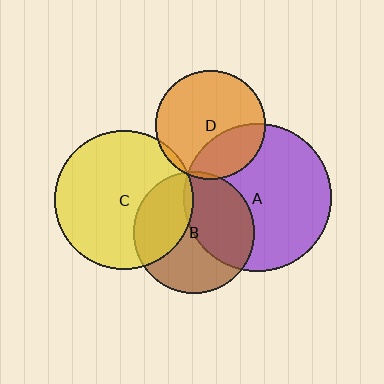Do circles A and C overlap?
Yes.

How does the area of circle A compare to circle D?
Approximately 1.8 times.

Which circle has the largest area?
Circle A (purple).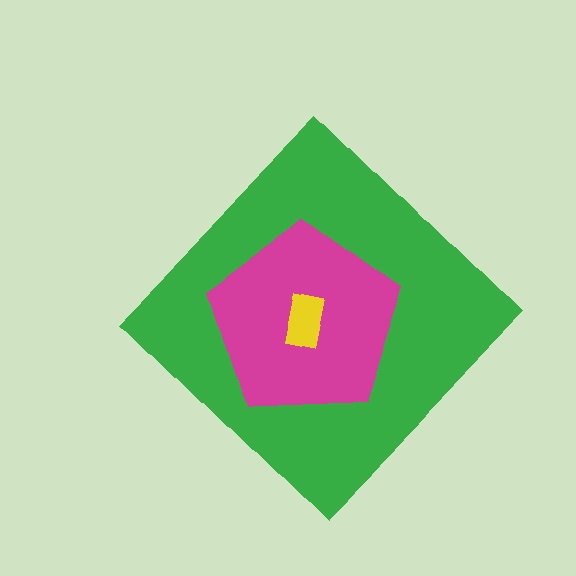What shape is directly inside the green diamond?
The magenta pentagon.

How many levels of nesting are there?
3.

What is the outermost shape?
The green diamond.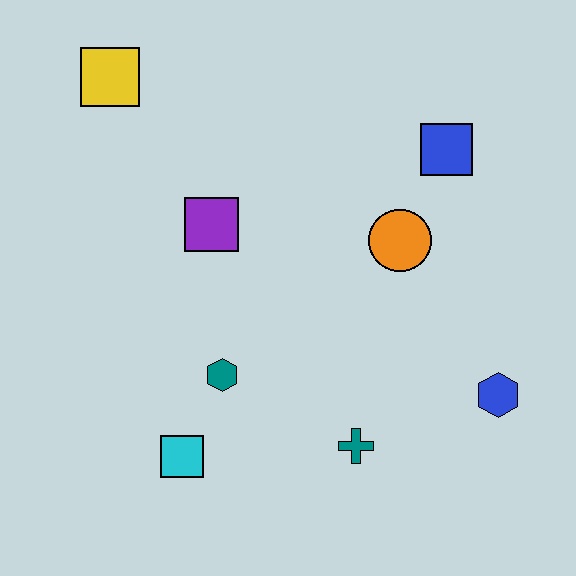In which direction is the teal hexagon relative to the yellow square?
The teal hexagon is below the yellow square.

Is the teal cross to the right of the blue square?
No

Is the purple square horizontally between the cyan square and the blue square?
Yes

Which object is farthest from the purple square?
The blue hexagon is farthest from the purple square.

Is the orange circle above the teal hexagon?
Yes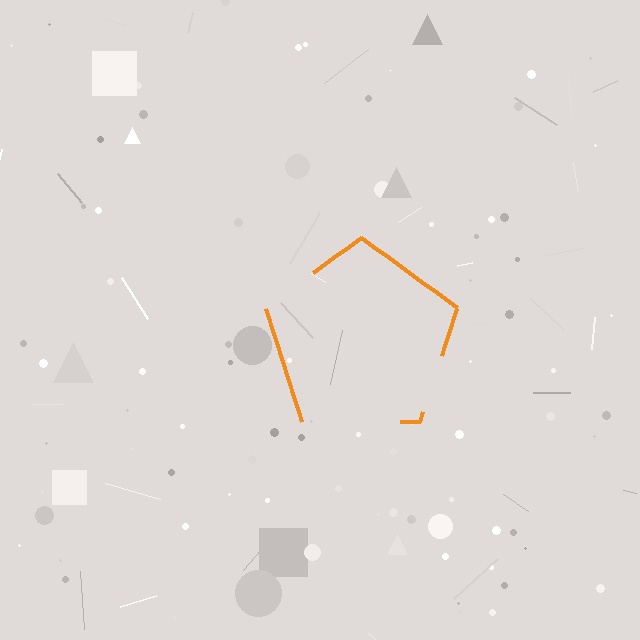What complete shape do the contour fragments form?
The contour fragments form a pentagon.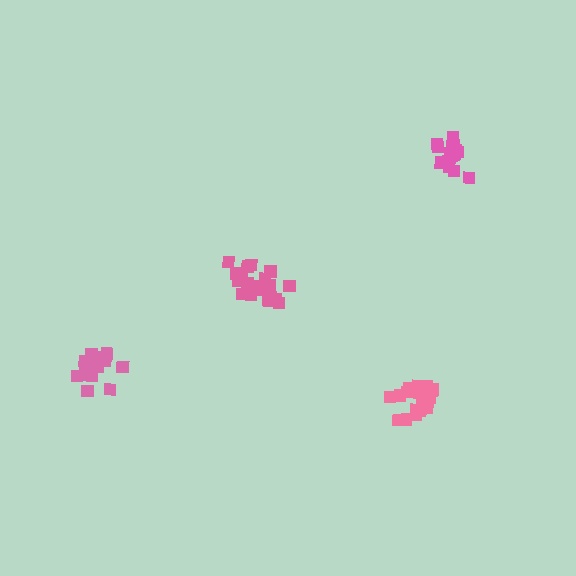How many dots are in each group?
Group 1: 21 dots, Group 2: 17 dots, Group 3: 15 dots, Group 4: 21 dots (74 total).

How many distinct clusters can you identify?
There are 4 distinct clusters.